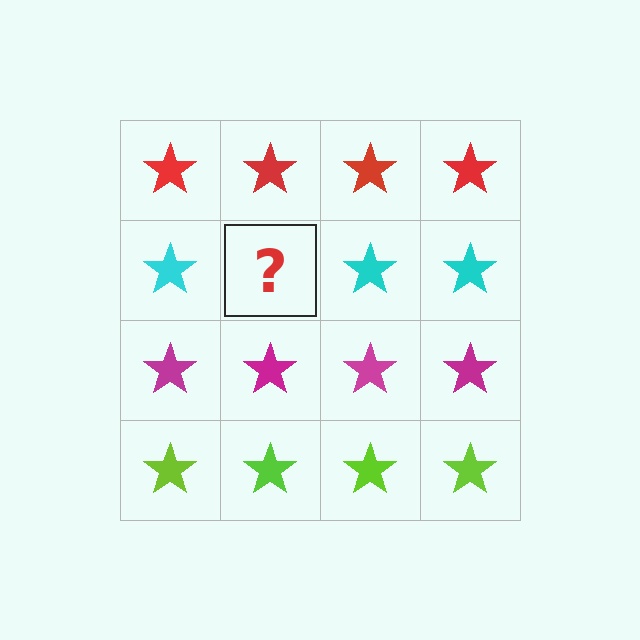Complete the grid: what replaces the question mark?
The question mark should be replaced with a cyan star.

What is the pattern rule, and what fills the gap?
The rule is that each row has a consistent color. The gap should be filled with a cyan star.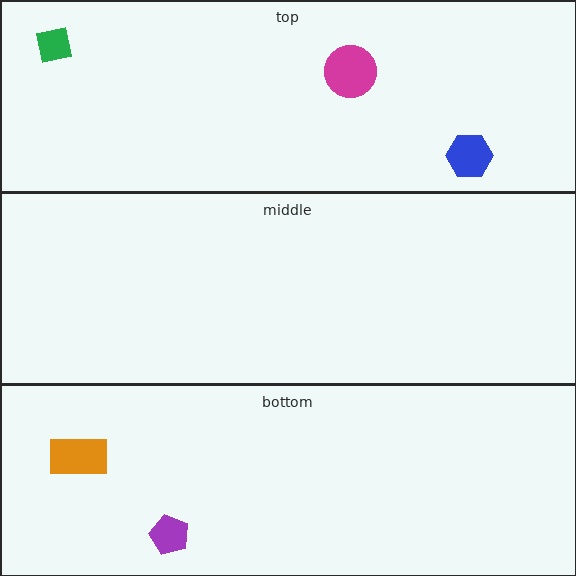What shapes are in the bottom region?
The orange rectangle, the purple pentagon.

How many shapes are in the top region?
3.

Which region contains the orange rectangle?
The bottom region.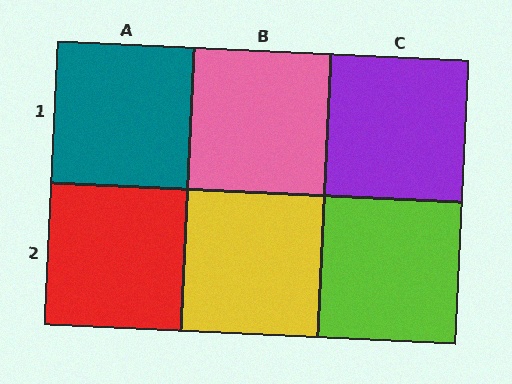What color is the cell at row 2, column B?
Yellow.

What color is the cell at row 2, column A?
Red.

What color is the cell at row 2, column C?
Lime.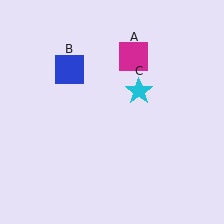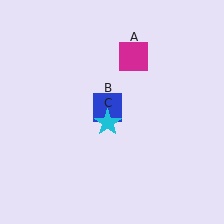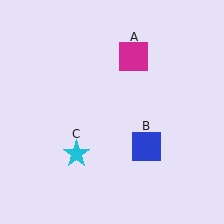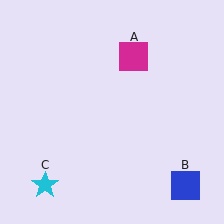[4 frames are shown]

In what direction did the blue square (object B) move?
The blue square (object B) moved down and to the right.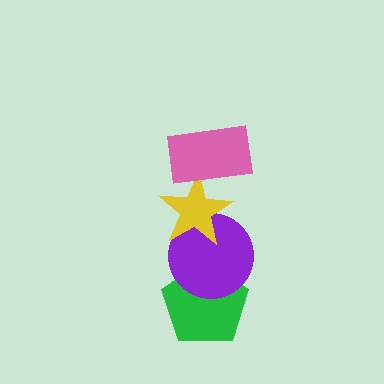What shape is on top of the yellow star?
The pink rectangle is on top of the yellow star.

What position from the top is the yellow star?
The yellow star is 2nd from the top.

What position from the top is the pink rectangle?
The pink rectangle is 1st from the top.